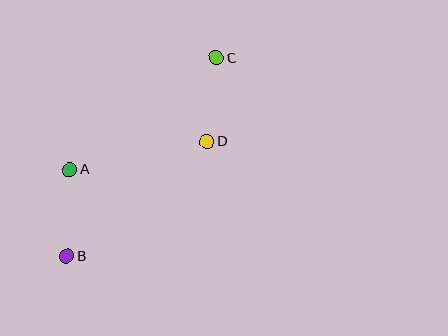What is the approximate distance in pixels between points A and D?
The distance between A and D is approximately 140 pixels.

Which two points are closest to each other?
Points C and D are closest to each other.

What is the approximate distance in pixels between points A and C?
The distance between A and C is approximately 184 pixels.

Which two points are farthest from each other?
Points B and C are farthest from each other.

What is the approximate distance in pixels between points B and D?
The distance between B and D is approximately 181 pixels.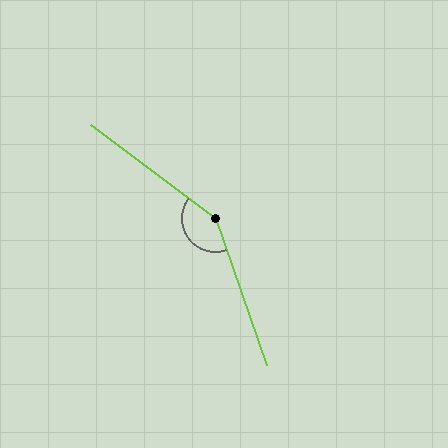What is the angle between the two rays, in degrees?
Approximately 146 degrees.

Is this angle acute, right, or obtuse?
It is obtuse.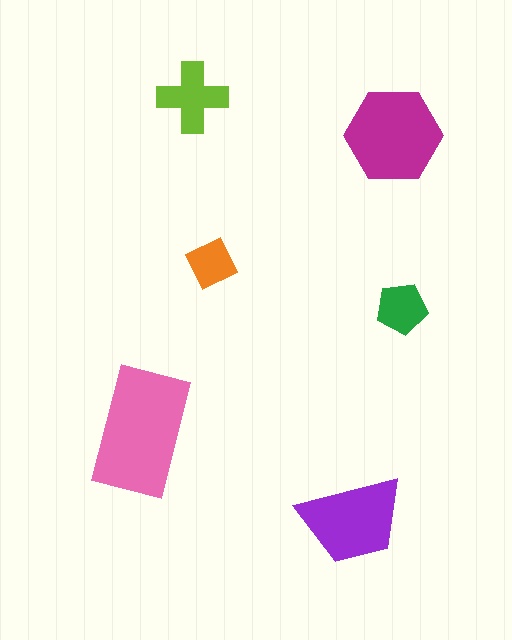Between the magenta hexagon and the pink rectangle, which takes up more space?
The pink rectangle.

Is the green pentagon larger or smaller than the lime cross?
Smaller.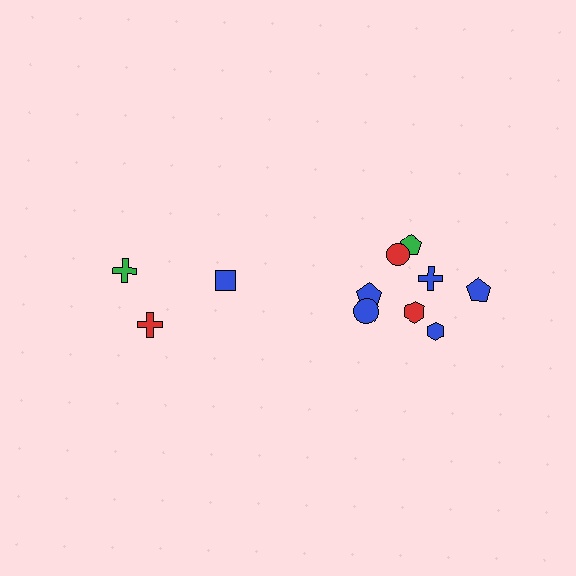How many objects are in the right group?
There are 8 objects.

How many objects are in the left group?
There are 3 objects.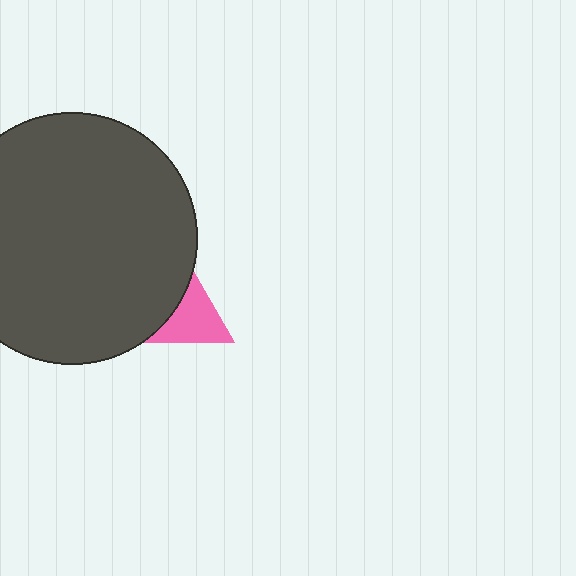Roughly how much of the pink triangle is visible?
A small part of it is visible (roughly 40%).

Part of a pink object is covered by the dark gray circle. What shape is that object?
It is a triangle.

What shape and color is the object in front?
The object in front is a dark gray circle.